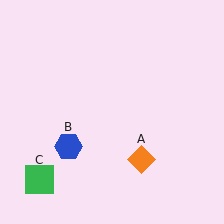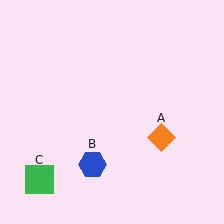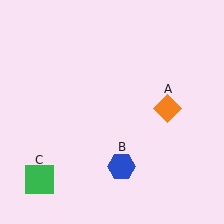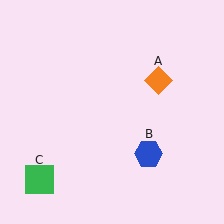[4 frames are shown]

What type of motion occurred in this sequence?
The orange diamond (object A), blue hexagon (object B) rotated counterclockwise around the center of the scene.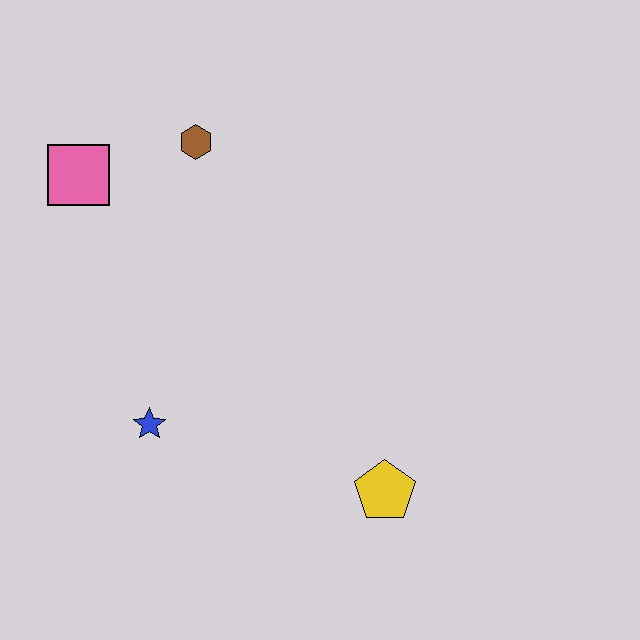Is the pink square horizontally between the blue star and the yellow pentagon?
No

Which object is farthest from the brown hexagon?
The yellow pentagon is farthest from the brown hexagon.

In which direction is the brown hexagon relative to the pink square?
The brown hexagon is to the right of the pink square.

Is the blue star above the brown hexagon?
No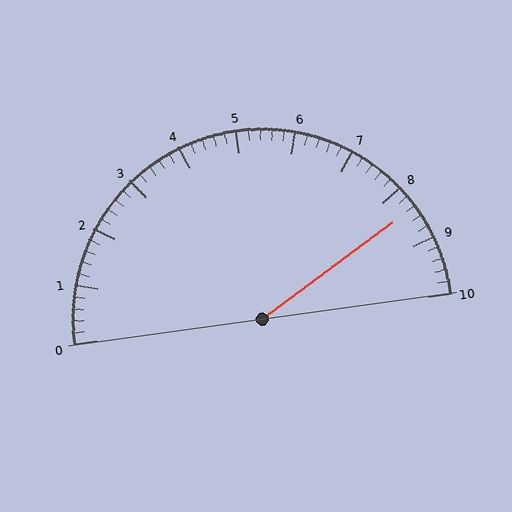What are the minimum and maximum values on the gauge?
The gauge ranges from 0 to 10.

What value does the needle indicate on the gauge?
The needle indicates approximately 8.4.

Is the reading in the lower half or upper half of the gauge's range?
The reading is in the upper half of the range (0 to 10).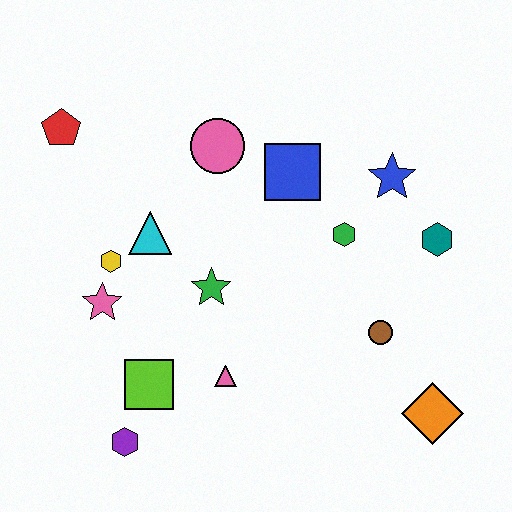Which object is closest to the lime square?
The purple hexagon is closest to the lime square.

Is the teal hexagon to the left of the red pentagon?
No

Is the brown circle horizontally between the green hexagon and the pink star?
No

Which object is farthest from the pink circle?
The orange diamond is farthest from the pink circle.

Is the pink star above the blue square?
No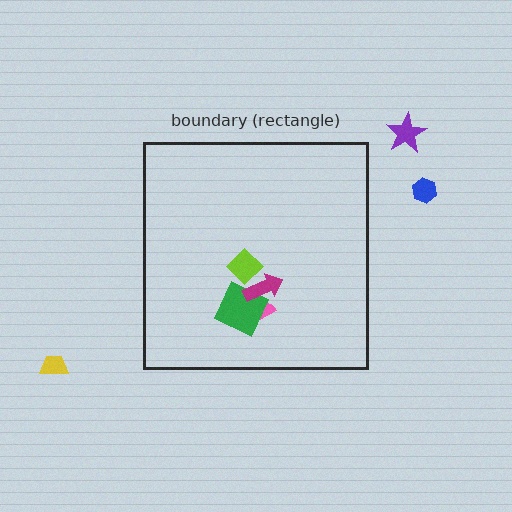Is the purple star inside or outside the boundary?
Outside.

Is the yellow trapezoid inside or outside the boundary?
Outside.